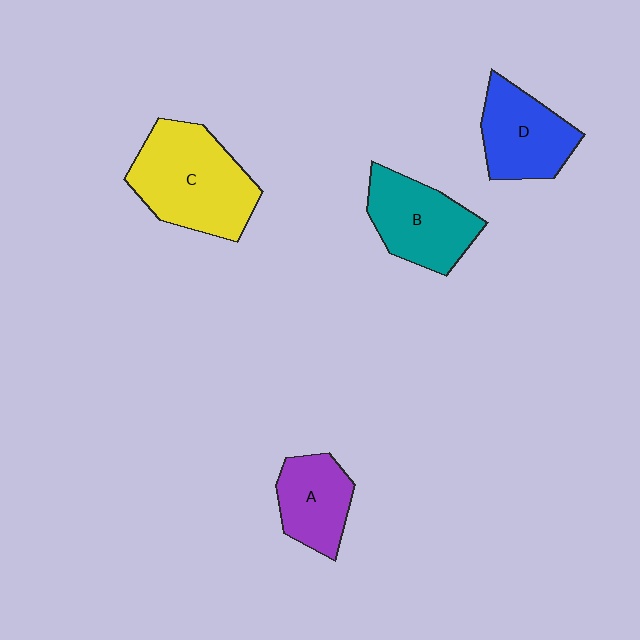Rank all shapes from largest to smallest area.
From largest to smallest: C (yellow), B (teal), D (blue), A (purple).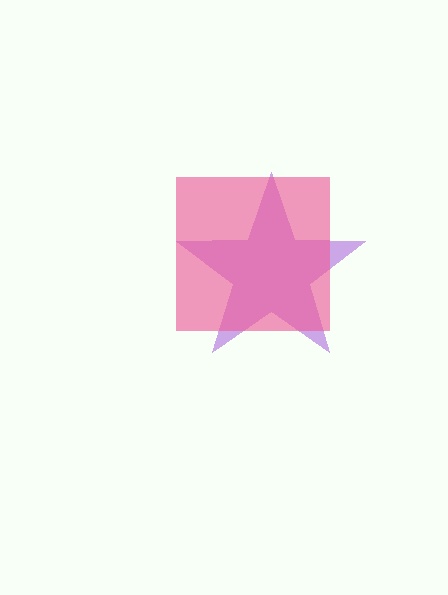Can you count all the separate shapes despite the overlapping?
Yes, there are 2 separate shapes.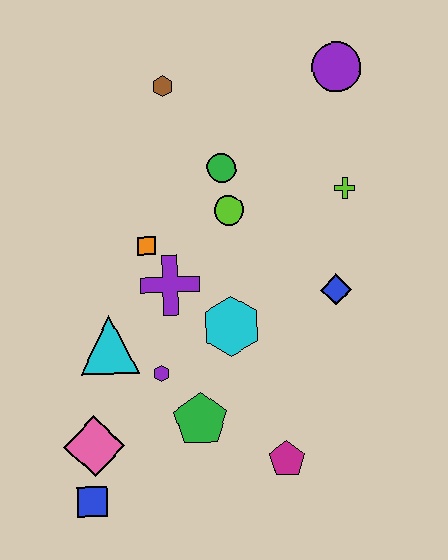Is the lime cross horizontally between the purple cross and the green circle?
No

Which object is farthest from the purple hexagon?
The purple circle is farthest from the purple hexagon.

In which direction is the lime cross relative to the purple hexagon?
The lime cross is to the right of the purple hexagon.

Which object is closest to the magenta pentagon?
The green pentagon is closest to the magenta pentagon.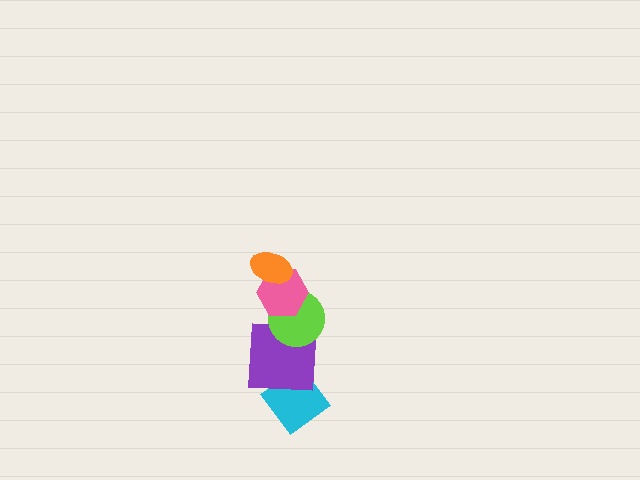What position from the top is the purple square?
The purple square is 4th from the top.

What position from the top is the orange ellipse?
The orange ellipse is 1st from the top.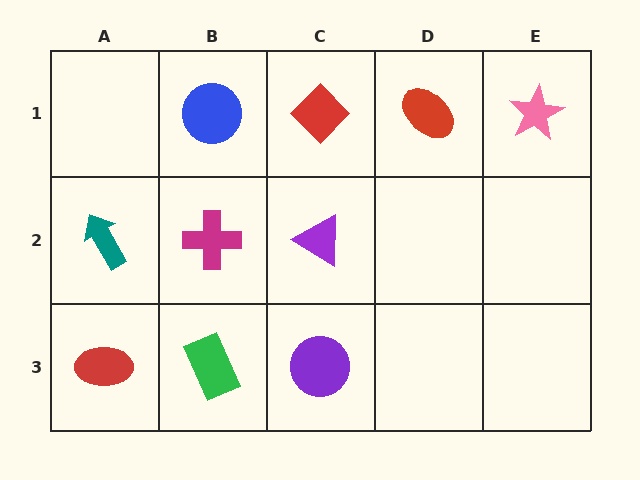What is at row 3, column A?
A red ellipse.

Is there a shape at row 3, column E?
No, that cell is empty.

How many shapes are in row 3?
3 shapes.